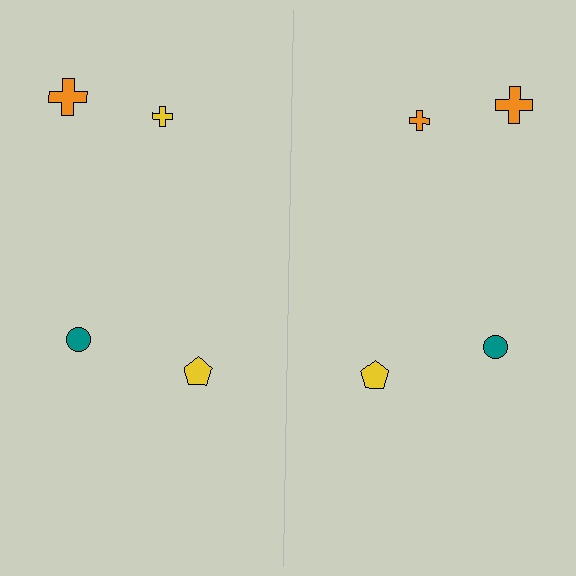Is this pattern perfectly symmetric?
No, the pattern is not perfectly symmetric. The orange cross on the right side breaks the symmetry — its mirror counterpart is yellow.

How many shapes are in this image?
There are 8 shapes in this image.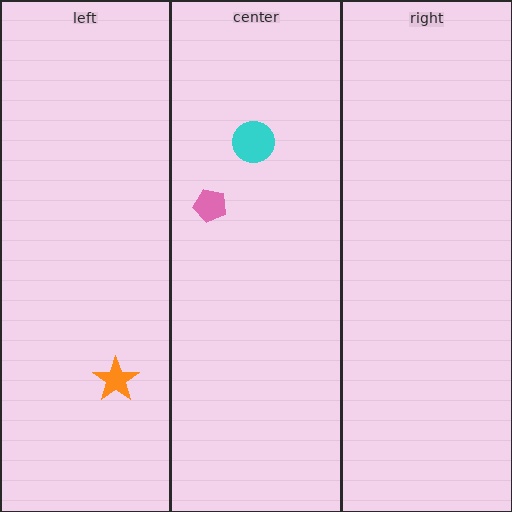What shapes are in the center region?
The pink pentagon, the cyan circle.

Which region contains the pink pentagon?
The center region.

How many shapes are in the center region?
2.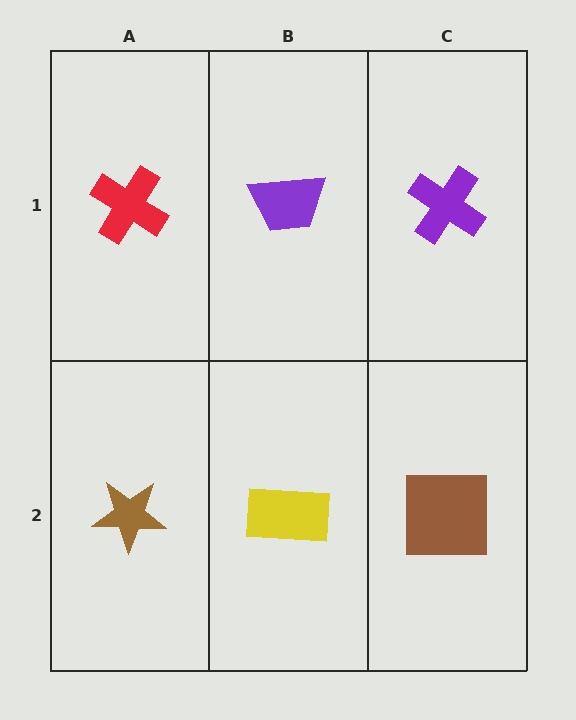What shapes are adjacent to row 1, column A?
A brown star (row 2, column A), a purple trapezoid (row 1, column B).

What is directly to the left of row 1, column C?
A purple trapezoid.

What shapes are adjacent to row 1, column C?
A brown square (row 2, column C), a purple trapezoid (row 1, column B).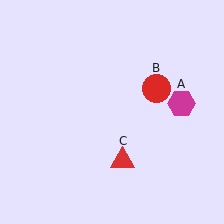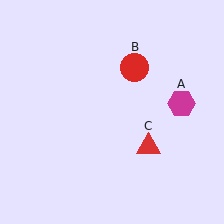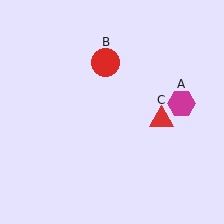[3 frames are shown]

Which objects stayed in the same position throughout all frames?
Magenta hexagon (object A) remained stationary.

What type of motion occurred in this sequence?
The red circle (object B), red triangle (object C) rotated counterclockwise around the center of the scene.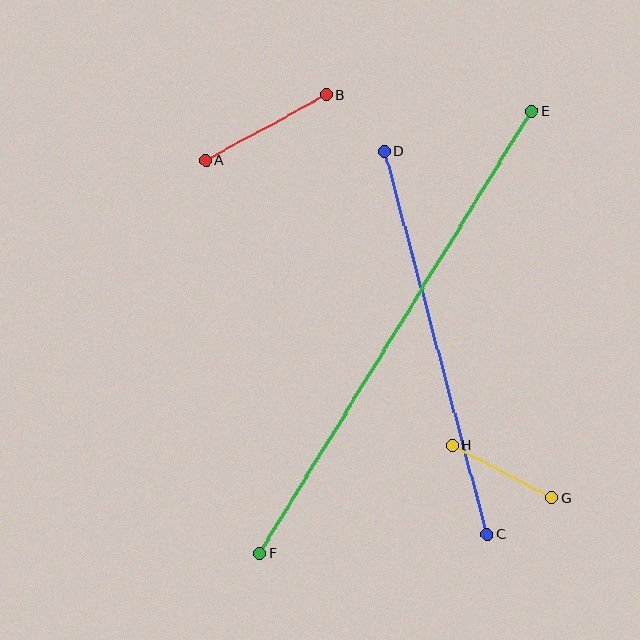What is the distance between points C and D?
The distance is approximately 397 pixels.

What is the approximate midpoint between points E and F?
The midpoint is at approximately (395, 332) pixels.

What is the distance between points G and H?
The distance is approximately 113 pixels.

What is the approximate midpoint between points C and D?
The midpoint is at approximately (436, 343) pixels.